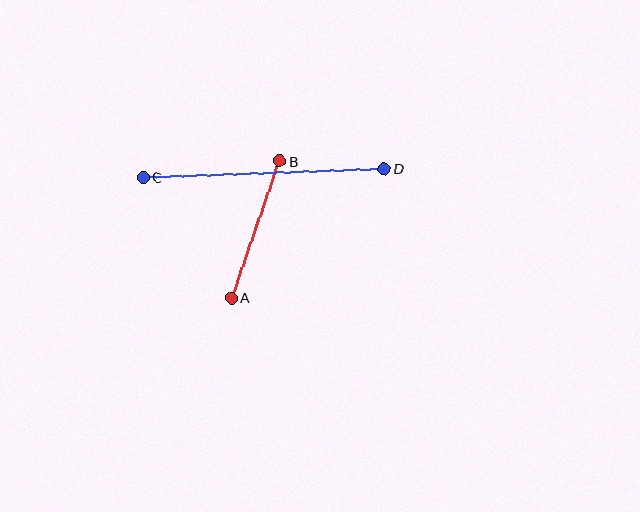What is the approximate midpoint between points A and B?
The midpoint is at approximately (255, 229) pixels.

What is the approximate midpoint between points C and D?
The midpoint is at approximately (264, 173) pixels.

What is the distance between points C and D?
The distance is approximately 241 pixels.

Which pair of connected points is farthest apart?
Points C and D are farthest apart.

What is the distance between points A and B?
The distance is approximately 145 pixels.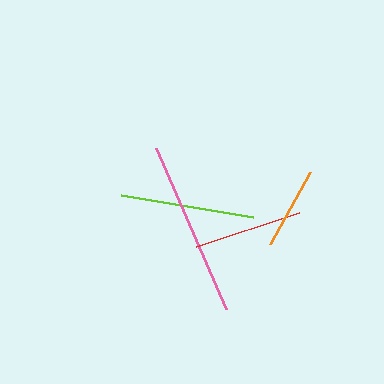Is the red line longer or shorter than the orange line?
The red line is longer than the orange line.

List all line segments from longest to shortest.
From longest to shortest: pink, lime, red, orange.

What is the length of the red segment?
The red segment is approximately 109 pixels long.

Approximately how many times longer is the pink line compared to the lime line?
The pink line is approximately 1.3 times the length of the lime line.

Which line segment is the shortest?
The orange line is the shortest at approximately 82 pixels.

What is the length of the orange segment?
The orange segment is approximately 82 pixels long.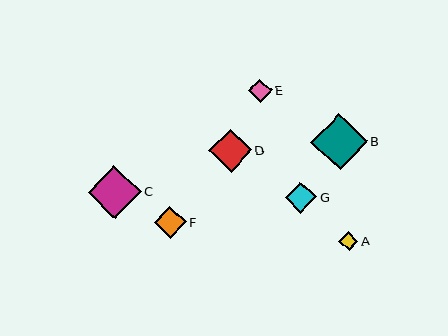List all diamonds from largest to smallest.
From largest to smallest: B, C, D, G, F, E, A.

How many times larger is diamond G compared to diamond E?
Diamond G is approximately 1.3 times the size of diamond E.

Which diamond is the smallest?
Diamond A is the smallest with a size of approximately 20 pixels.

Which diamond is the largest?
Diamond B is the largest with a size of approximately 56 pixels.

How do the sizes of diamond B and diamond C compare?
Diamond B and diamond C are approximately the same size.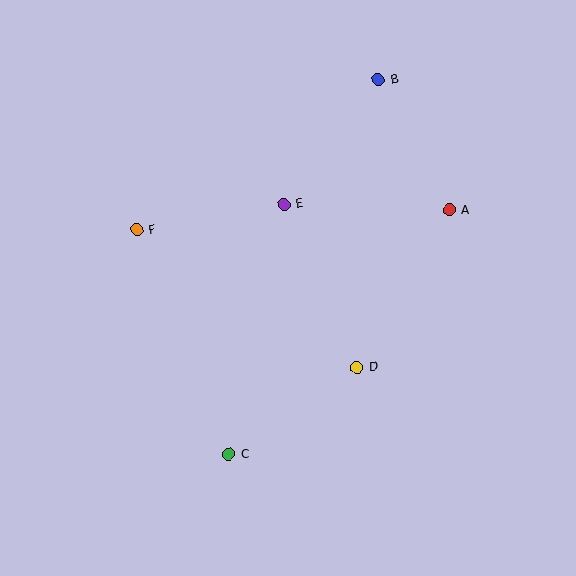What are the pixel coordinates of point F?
Point F is at (137, 230).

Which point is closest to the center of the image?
Point E at (284, 204) is closest to the center.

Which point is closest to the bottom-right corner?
Point D is closest to the bottom-right corner.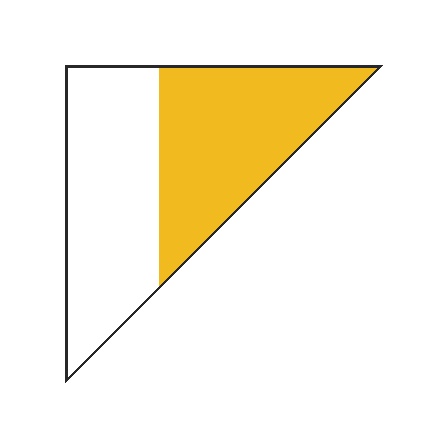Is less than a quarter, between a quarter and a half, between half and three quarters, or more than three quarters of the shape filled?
Between a quarter and a half.